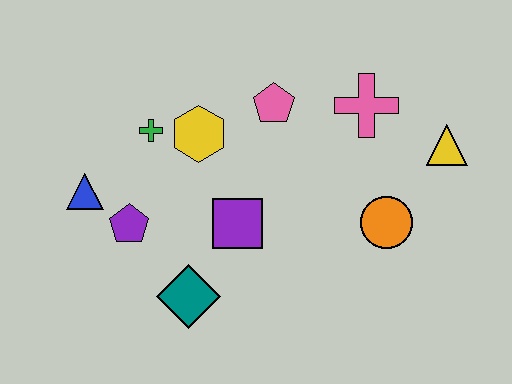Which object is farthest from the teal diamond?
The yellow triangle is farthest from the teal diamond.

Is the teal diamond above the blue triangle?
No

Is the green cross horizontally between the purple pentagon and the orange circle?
Yes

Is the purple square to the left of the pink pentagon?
Yes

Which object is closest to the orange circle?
The yellow triangle is closest to the orange circle.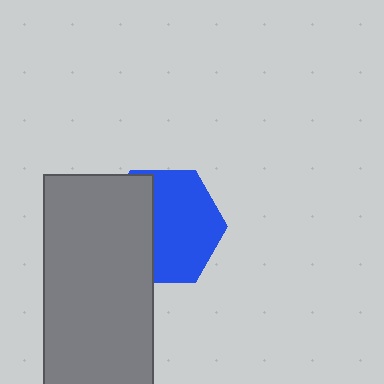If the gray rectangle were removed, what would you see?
You would see the complete blue hexagon.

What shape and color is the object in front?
The object in front is a gray rectangle.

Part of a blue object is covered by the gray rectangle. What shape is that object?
It is a hexagon.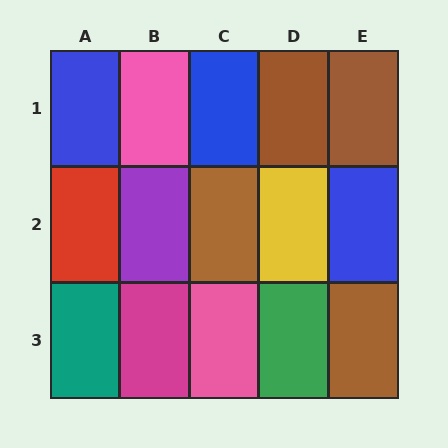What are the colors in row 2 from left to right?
Red, purple, brown, yellow, blue.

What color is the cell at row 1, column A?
Blue.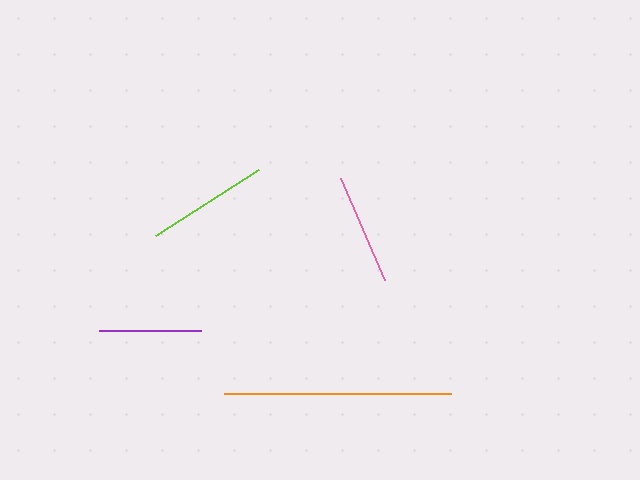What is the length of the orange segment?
The orange segment is approximately 227 pixels long.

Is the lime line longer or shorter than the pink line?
The lime line is longer than the pink line.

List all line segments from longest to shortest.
From longest to shortest: orange, lime, pink, purple.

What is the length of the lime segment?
The lime segment is approximately 122 pixels long.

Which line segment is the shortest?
The purple line is the shortest at approximately 102 pixels.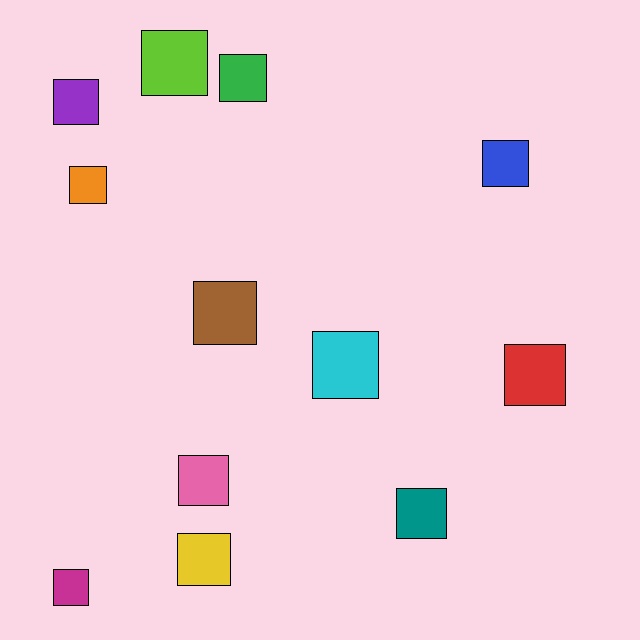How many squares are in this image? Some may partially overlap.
There are 12 squares.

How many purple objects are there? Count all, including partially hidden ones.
There is 1 purple object.